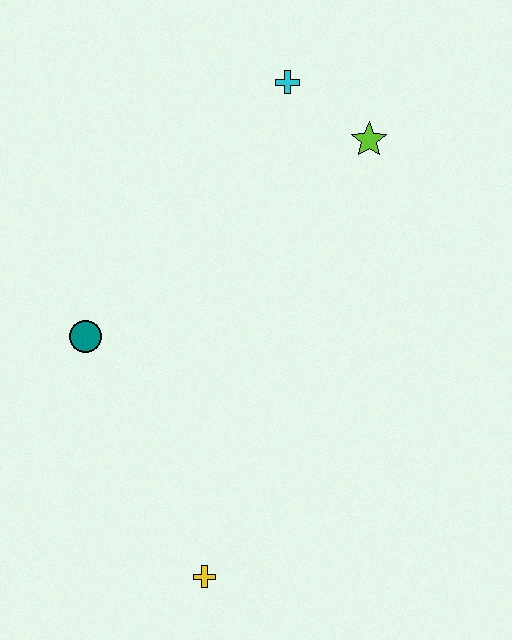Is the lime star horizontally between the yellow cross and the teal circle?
No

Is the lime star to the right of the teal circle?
Yes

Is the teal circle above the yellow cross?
Yes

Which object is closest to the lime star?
The cyan cross is closest to the lime star.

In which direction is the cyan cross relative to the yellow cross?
The cyan cross is above the yellow cross.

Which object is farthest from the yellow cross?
The cyan cross is farthest from the yellow cross.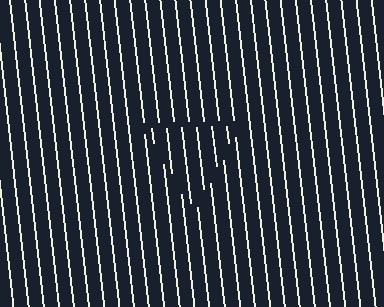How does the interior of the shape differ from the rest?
The interior of the shape contains the same grating, shifted by half a period — the contour is defined by the phase discontinuity where line-ends from the inner and outer gratings abut.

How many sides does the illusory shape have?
3 sides — the line-ends trace a triangle.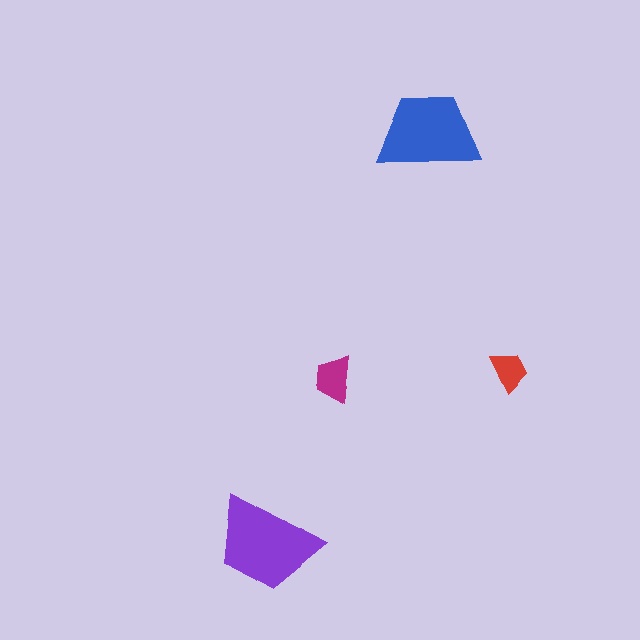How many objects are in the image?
There are 4 objects in the image.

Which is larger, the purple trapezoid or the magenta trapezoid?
The purple one.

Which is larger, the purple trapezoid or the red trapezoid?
The purple one.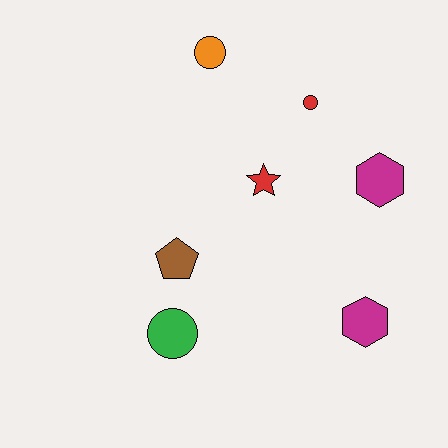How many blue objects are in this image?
There are no blue objects.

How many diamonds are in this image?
There are no diamonds.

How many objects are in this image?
There are 7 objects.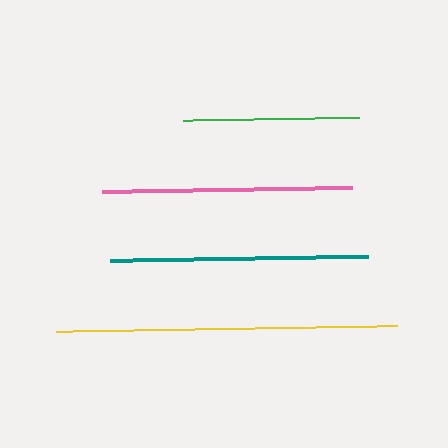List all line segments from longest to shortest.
From longest to shortest: yellow, teal, pink, green.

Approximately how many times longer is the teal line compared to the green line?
The teal line is approximately 1.5 times the length of the green line.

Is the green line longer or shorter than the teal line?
The teal line is longer than the green line.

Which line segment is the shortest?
The green line is the shortest at approximately 176 pixels.